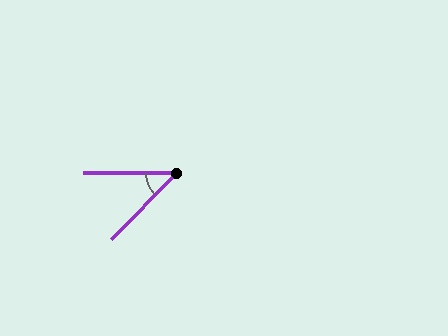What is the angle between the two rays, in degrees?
Approximately 46 degrees.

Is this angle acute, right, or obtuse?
It is acute.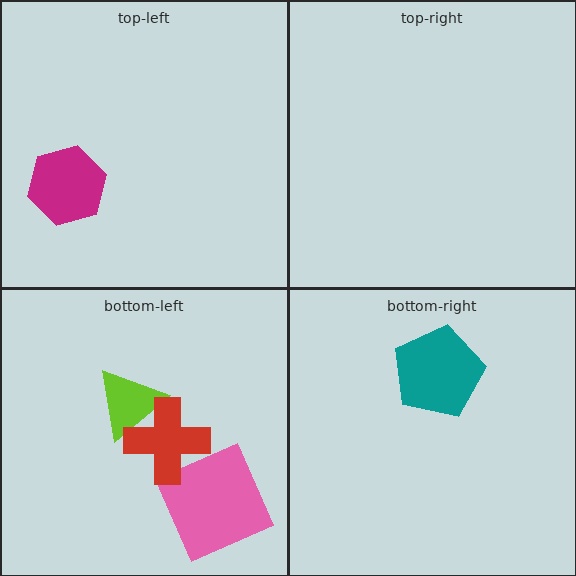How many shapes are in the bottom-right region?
1.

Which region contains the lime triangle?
The bottom-left region.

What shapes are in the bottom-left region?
The lime triangle, the pink square, the red cross.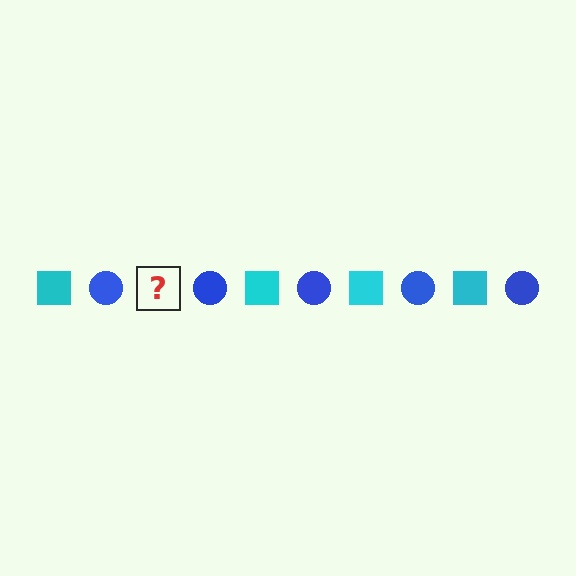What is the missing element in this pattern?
The missing element is a cyan square.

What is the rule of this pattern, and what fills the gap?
The rule is that the pattern alternates between cyan square and blue circle. The gap should be filled with a cyan square.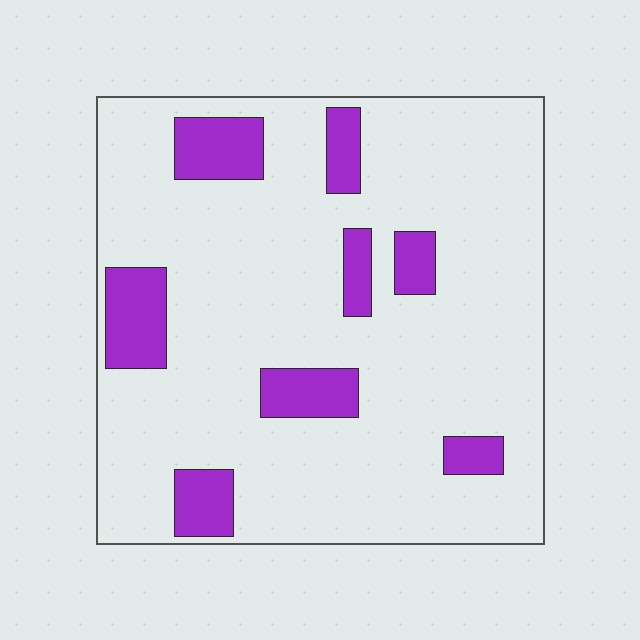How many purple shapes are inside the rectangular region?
8.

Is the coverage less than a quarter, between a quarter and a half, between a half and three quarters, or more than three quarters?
Less than a quarter.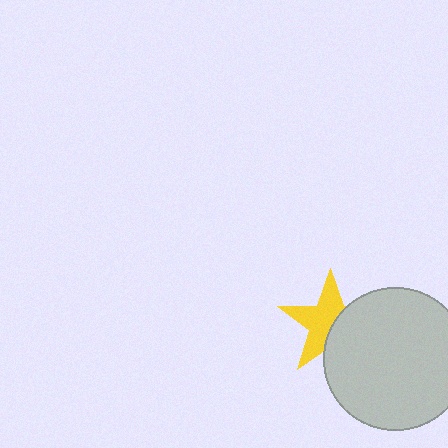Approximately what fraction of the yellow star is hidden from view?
Roughly 42% of the yellow star is hidden behind the light gray circle.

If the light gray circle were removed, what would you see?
You would see the complete yellow star.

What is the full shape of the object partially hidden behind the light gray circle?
The partially hidden object is a yellow star.